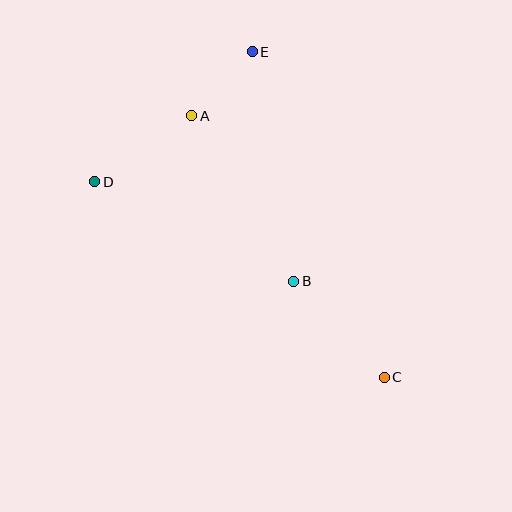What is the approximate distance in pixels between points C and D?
The distance between C and D is approximately 349 pixels.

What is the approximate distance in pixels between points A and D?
The distance between A and D is approximately 118 pixels.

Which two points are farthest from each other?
Points C and E are farthest from each other.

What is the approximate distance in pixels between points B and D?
The distance between B and D is approximately 222 pixels.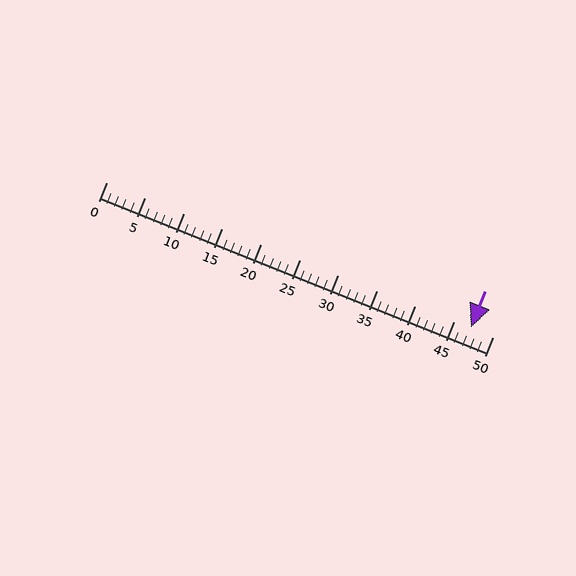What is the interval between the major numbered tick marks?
The major tick marks are spaced 5 units apart.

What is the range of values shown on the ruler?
The ruler shows values from 0 to 50.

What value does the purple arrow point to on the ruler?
The purple arrow points to approximately 47.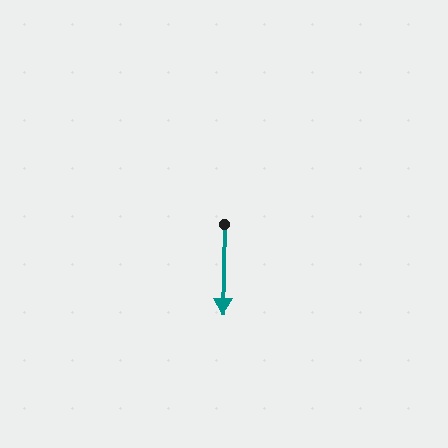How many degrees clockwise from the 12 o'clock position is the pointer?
Approximately 181 degrees.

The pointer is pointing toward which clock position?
Roughly 6 o'clock.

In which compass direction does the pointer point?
South.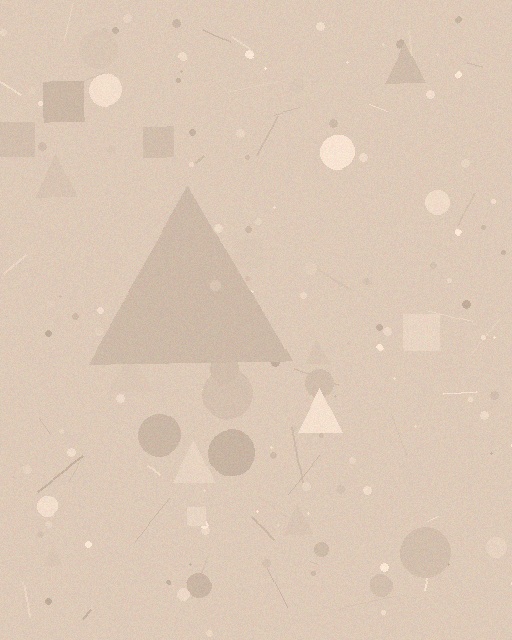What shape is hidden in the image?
A triangle is hidden in the image.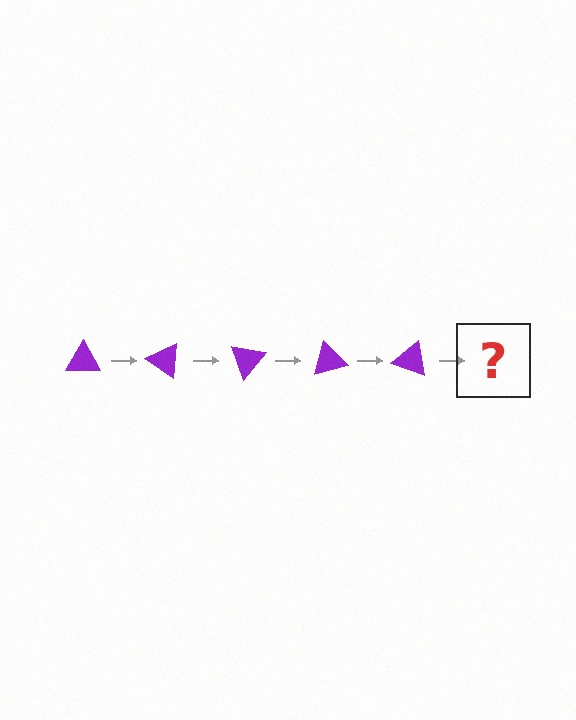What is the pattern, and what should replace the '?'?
The pattern is that the triangle rotates 35 degrees each step. The '?' should be a purple triangle rotated 175 degrees.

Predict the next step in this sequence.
The next step is a purple triangle rotated 175 degrees.